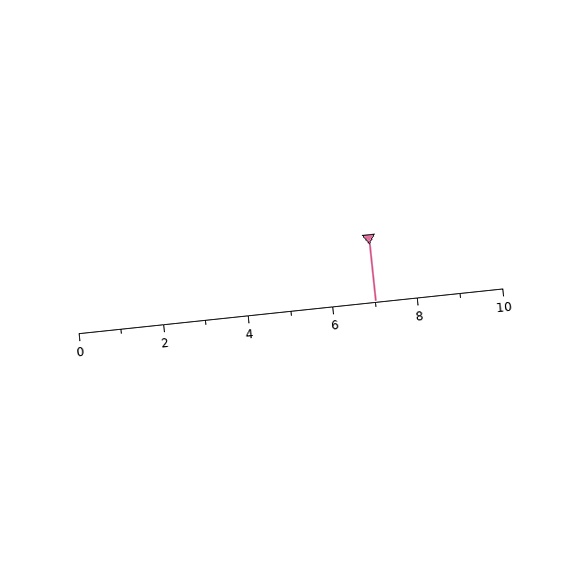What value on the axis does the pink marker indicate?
The marker indicates approximately 7.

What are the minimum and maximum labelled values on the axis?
The axis runs from 0 to 10.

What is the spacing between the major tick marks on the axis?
The major ticks are spaced 2 apart.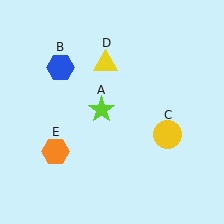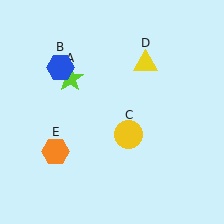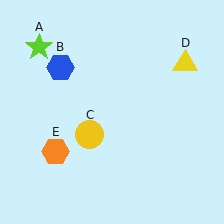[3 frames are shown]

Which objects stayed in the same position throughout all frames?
Blue hexagon (object B) and orange hexagon (object E) remained stationary.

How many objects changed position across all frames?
3 objects changed position: lime star (object A), yellow circle (object C), yellow triangle (object D).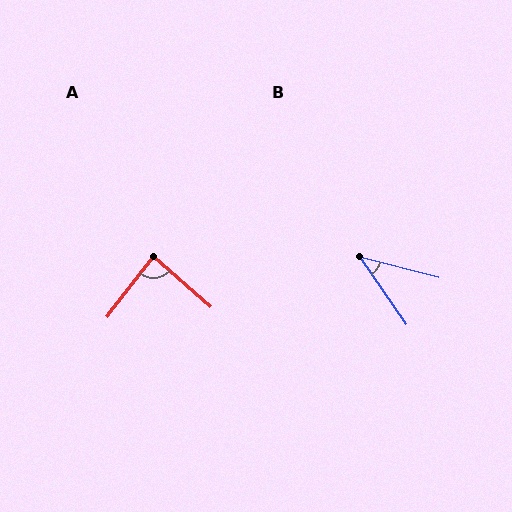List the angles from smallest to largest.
B (41°), A (86°).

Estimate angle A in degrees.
Approximately 86 degrees.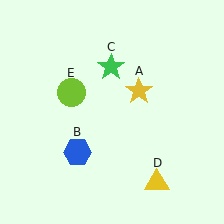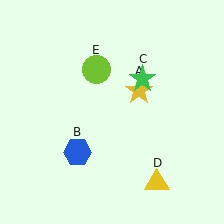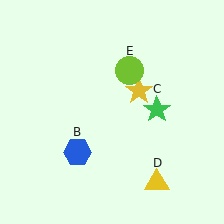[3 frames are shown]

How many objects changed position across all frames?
2 objects changed position: green star (object C), lime circle (object E).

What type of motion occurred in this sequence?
The green star (object C), lime circle (object E) rotated clockwise around the center of the scene.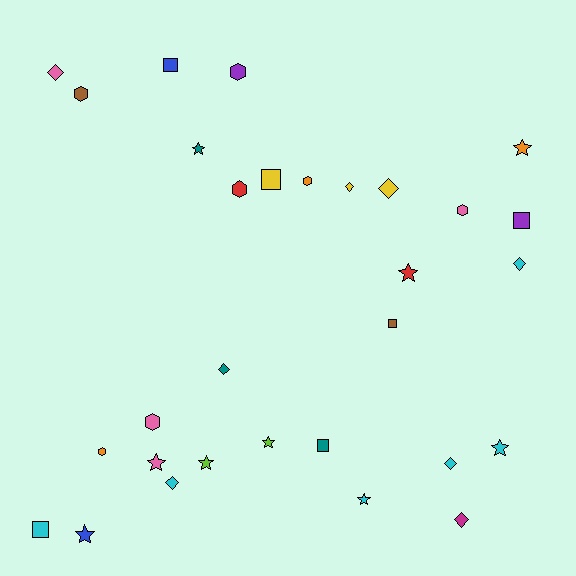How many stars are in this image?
There are 9 stars.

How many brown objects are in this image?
There are 2 brown objects.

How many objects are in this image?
There are 30 objects.